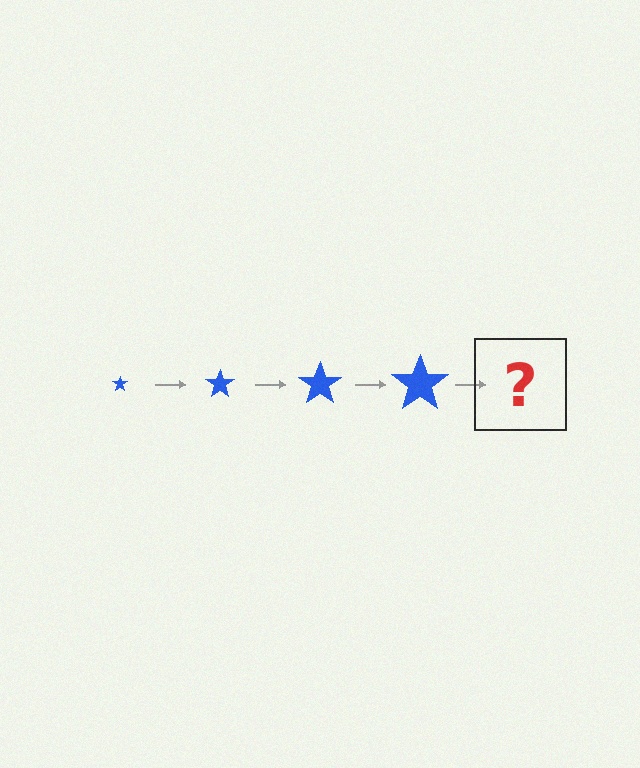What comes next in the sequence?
The next element should be a blue star, larger than the previous one.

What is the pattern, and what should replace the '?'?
The pattern is that the star gets progressively larger each step. The '?' should be a blue star, larger than the previous one.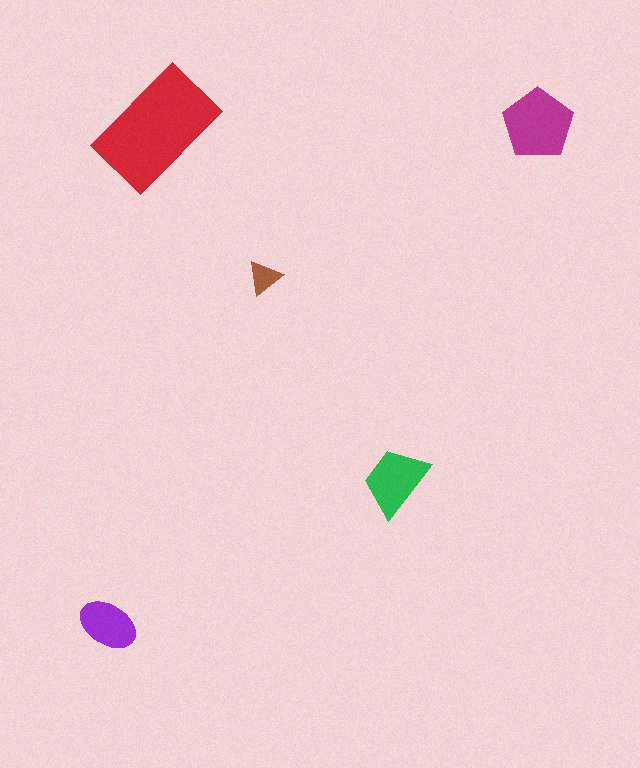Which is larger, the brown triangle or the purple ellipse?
The purple ellipse.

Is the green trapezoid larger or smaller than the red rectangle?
Smaller.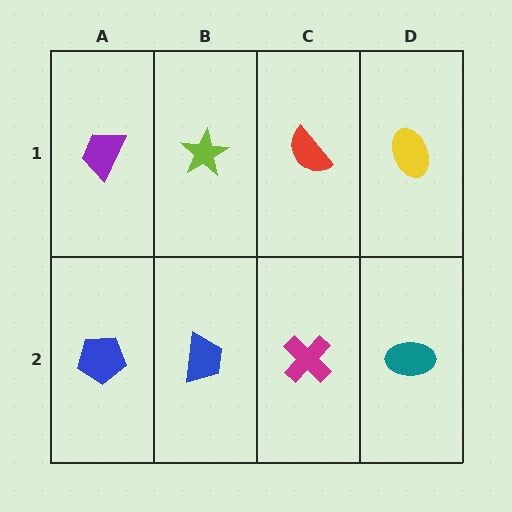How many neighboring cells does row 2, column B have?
3.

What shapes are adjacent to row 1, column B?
A blue trapezoid (row 2, column B), a purple trapezoid (row 1, column A), a red semicircle (row 1, column C).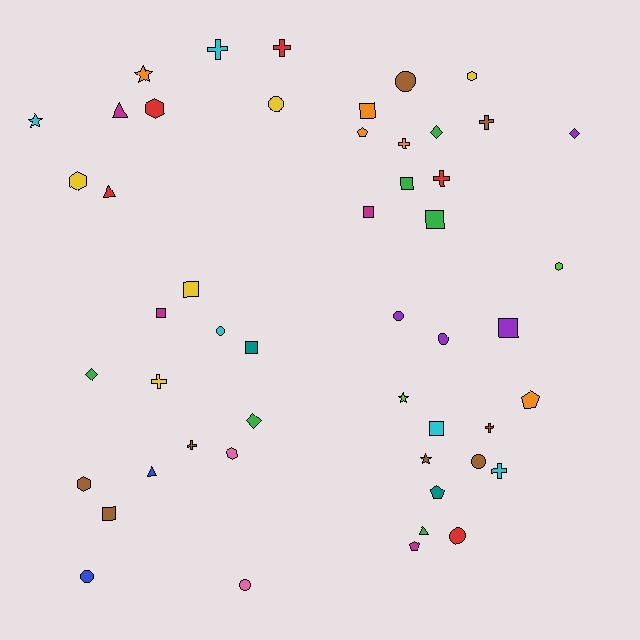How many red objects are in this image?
There are 6 red objects.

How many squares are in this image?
There are 10 squares.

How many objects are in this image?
There are 50 objects.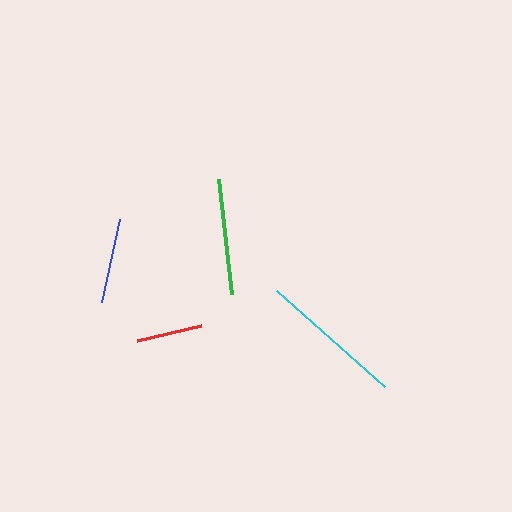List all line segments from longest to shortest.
From longest to shortest: cyan, green, blue, red.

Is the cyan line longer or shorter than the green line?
The cyan line is longer than the green line.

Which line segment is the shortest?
The red line is the shortest at approximately 65 pixels.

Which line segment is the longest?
The cyan line is the longest at approximately 145 pixels.